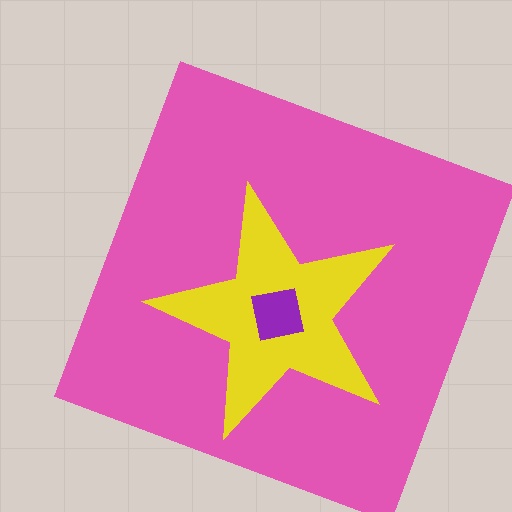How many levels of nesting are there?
3.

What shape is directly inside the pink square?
The yellow star.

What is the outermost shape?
The pink square.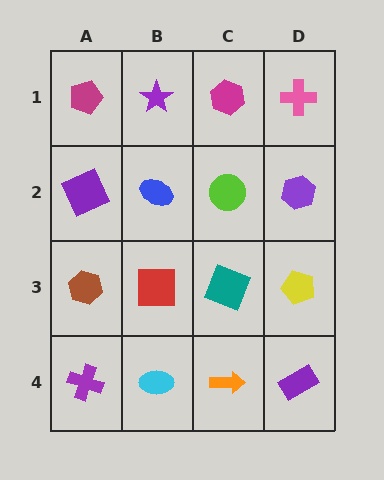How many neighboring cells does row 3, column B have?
4.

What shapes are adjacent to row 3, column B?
A blue ellipse (row 2, column B), a cyan ellipse (row 4, column B), a brown hexagon (row 3, column A), a teal square (row 3, column C).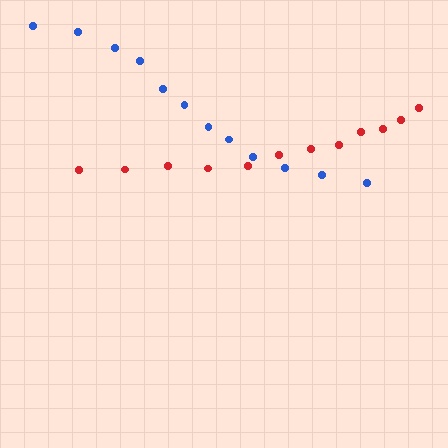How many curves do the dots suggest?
There are 2 distinct paths.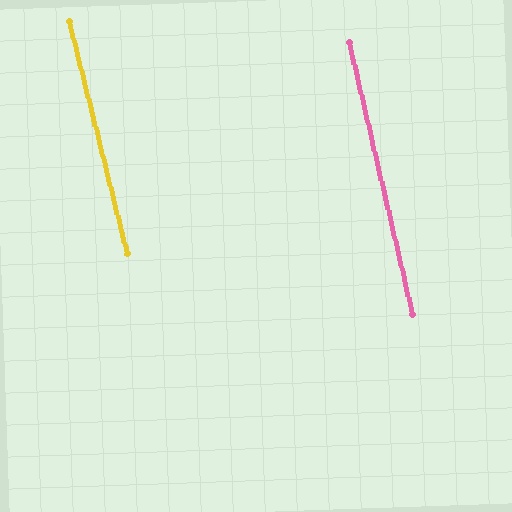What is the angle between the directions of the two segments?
Approximately 1 degree.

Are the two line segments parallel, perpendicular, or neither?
Parallel — their directions differ by only 0.8°.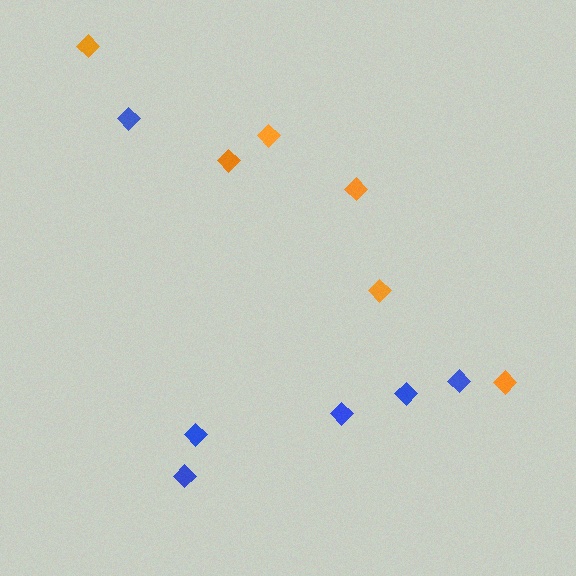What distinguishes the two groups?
There are 2 groups: one group of blue diamonds (6) and one group of orange diamonds (6).